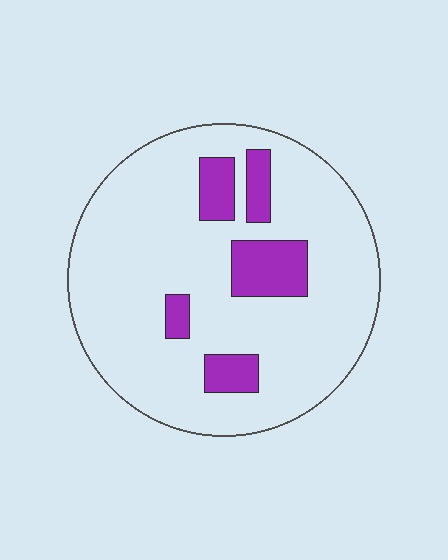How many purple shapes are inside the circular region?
5.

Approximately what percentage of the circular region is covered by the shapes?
Approximately 15%.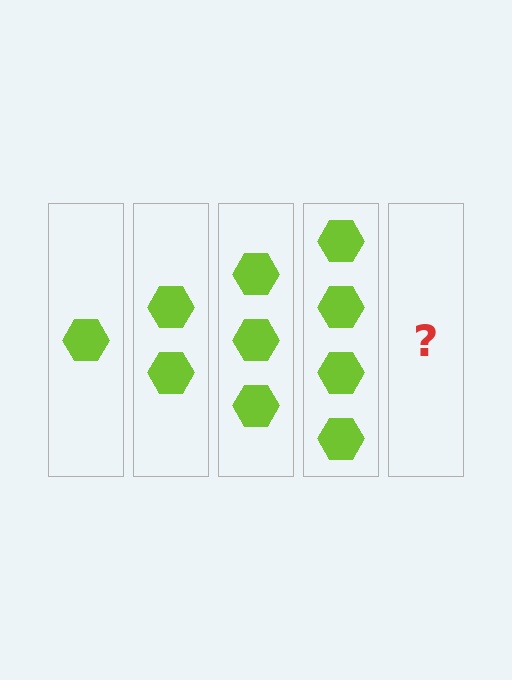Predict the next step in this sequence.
The next step is 5 hexagons.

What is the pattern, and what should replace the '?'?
The pattern is that each step adds one more hexagon. The '?' should be 5 hexagons.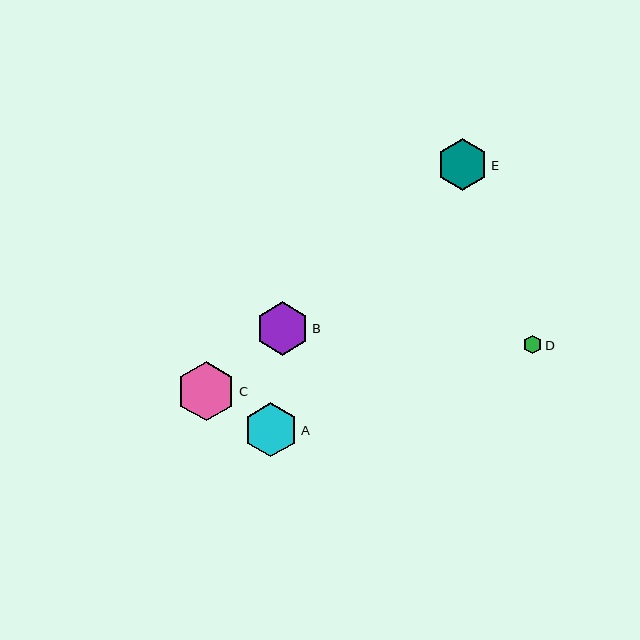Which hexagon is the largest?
Hexagon C is the largest with a size of approximately 60 pixels.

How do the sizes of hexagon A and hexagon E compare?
Hexagon A and hexagon E are approximately the same size.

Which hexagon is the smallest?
Hexagon D is the smallest with a size of approximately 19 pixels.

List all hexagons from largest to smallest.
From largest to smallest: C, A, B, E, D.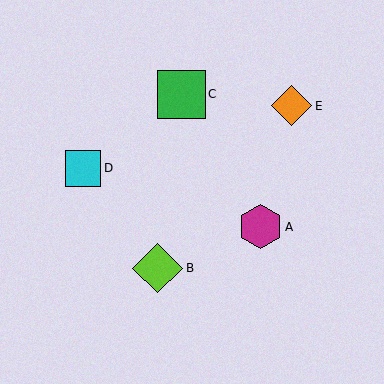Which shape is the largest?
The lime diamond (labeled B) is the largest.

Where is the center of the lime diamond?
The center of the lime diamond is at (158, 268).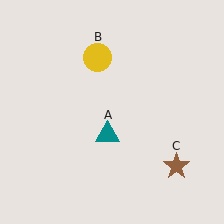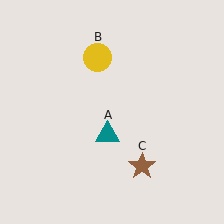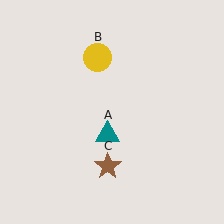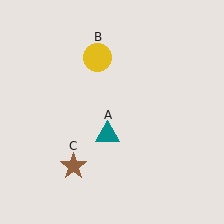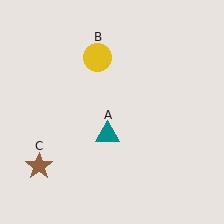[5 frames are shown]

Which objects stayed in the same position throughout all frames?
Teal triangle (object A) and yellow circle (object B) remained stationary.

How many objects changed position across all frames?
1 object changed position: brown star (object C).